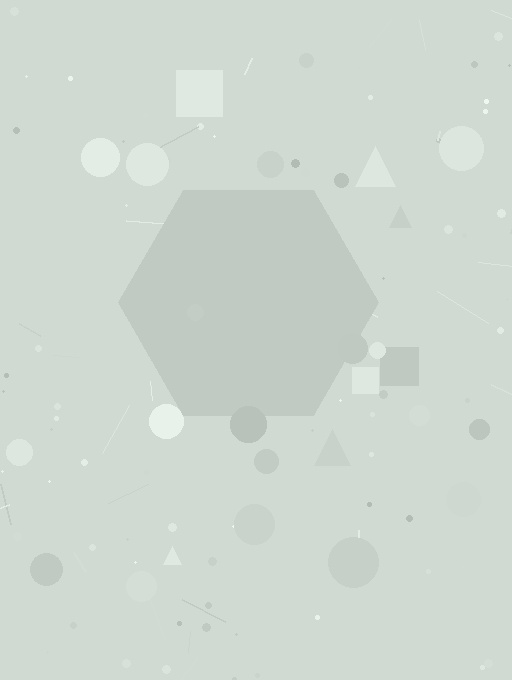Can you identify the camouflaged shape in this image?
The camouflaged shape is a hexagon.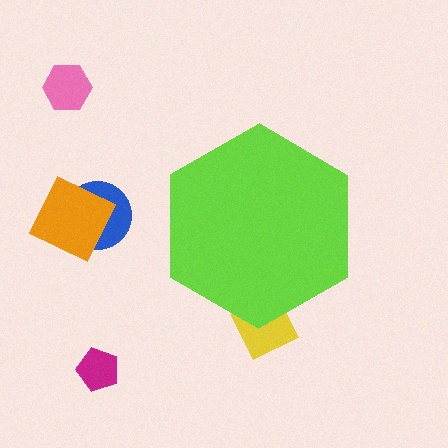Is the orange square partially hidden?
No, the orange square is fully visible.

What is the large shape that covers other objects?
A lime hexagon.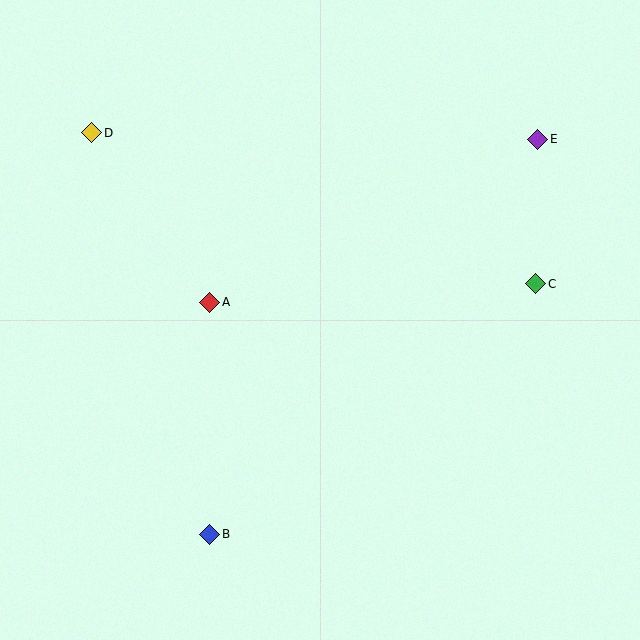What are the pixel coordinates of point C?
Point C is at (536, 284).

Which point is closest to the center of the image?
Point A at (210, 302) is closest to the center.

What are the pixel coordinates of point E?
Point E is at (538, 139).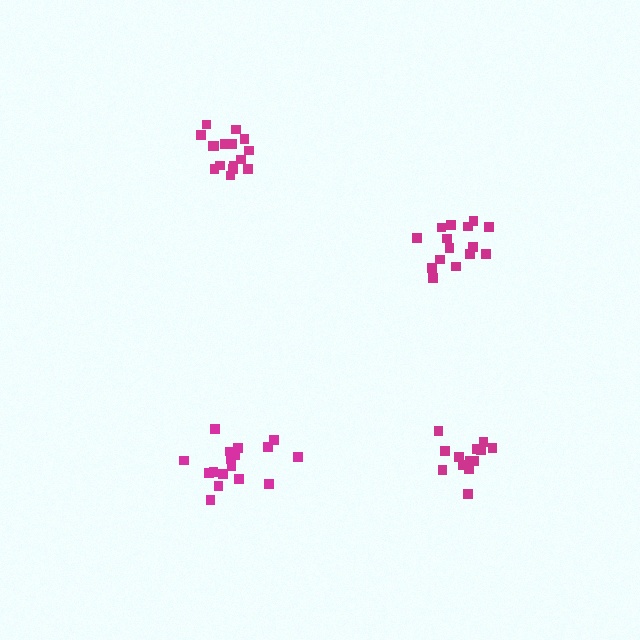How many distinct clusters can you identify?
There are 4 distinct clusters.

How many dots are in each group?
Group 1: 13 dots, Group 2: 16 dots, Group 3: 15 dots, Group 4: 17 dots (61 total).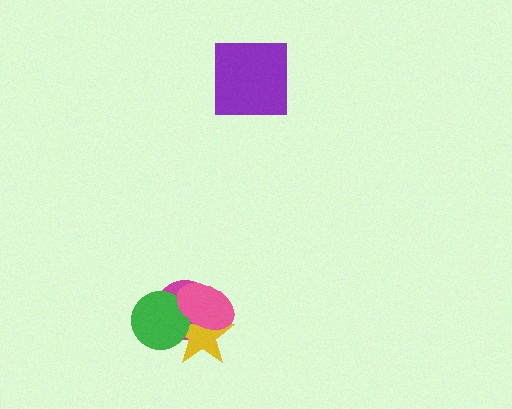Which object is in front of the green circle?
The pink ellipse is in front of the green circle.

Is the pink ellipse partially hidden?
No, no other shape covers it.